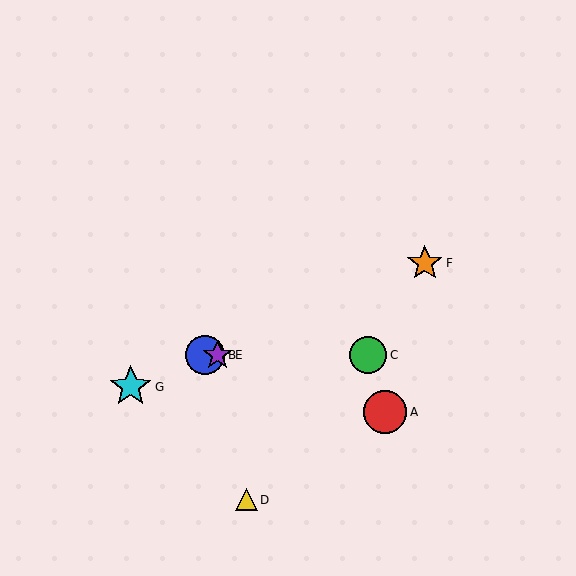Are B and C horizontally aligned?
Yes, both are at y≈355.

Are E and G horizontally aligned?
No, E is at y≈355 and G is at y≈387.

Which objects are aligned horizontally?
Objects B, C, E are aligned horizontally.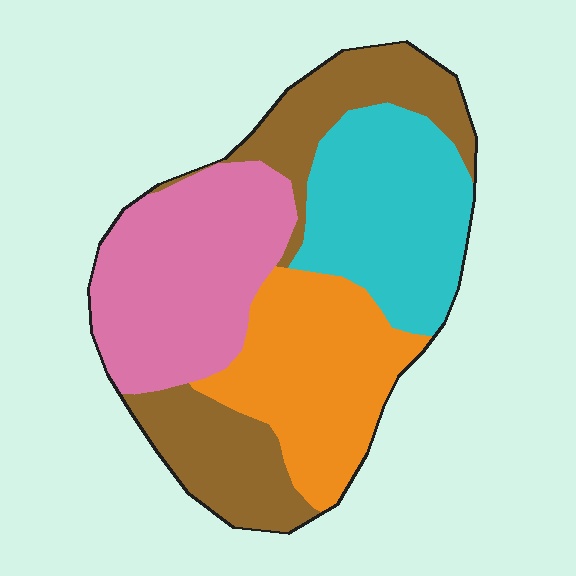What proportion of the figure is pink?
Pink covers roughly 25% of the figure.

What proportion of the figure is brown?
Brown takes up between a sixth and a third of the figure.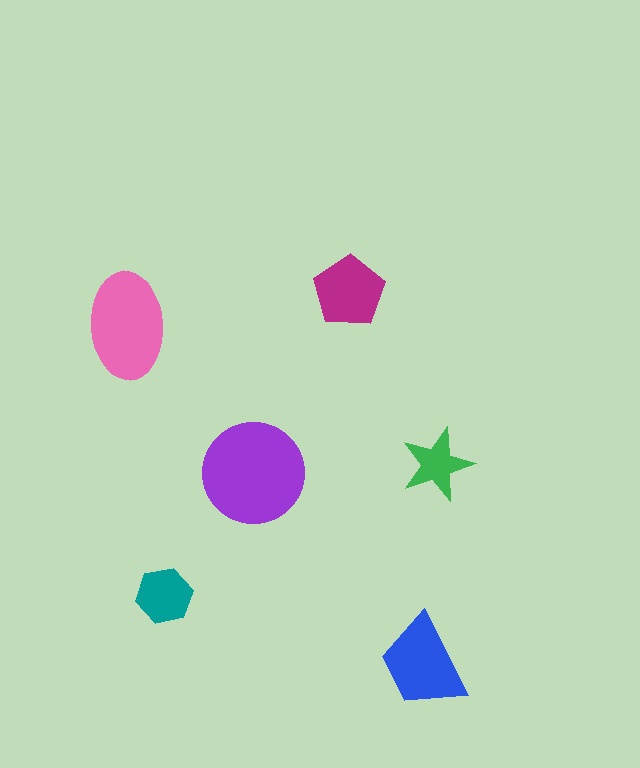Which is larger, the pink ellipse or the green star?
The pink ellipse.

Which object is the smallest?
The green star.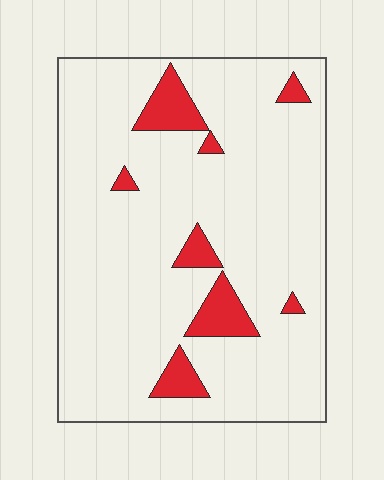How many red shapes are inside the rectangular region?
8.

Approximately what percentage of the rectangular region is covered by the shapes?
Approximately 10%.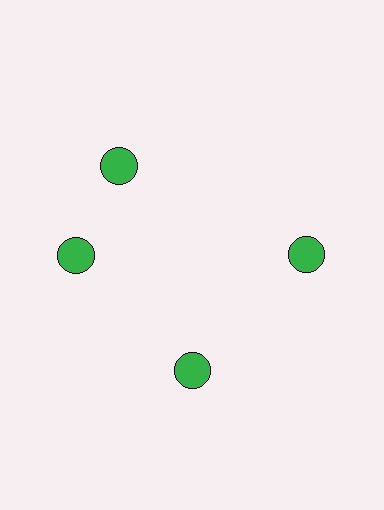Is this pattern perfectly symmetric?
No. The 4 green circles are arranged in a ring, but one element near the 12 o'clock position is rotated out of alignment along the ring, breaking the 4-fold rotational symmetry.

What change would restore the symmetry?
The symmetry would be restored by rotating it back into even spacing with its neighbors so that all 4 circles sit at equal angles and equal distance from the center.